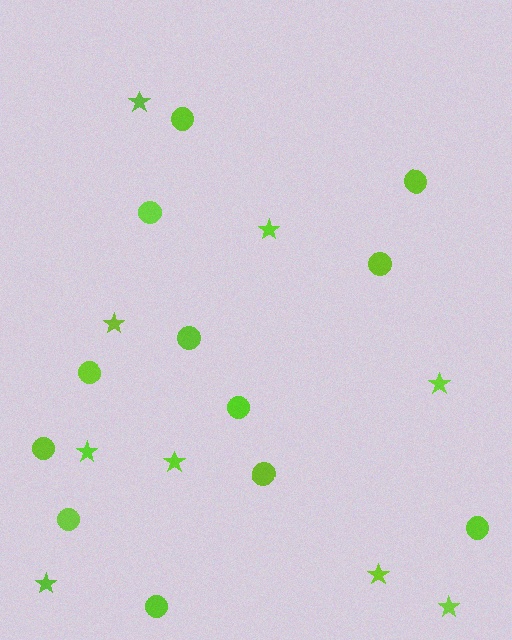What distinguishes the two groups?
There are 2 groups: one group of circles (12) and one group of stars (9).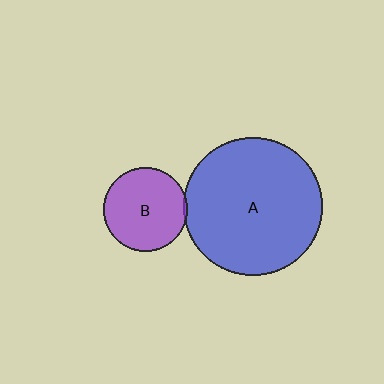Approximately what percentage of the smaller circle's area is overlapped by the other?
Approximately 5%.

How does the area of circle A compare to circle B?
Approximately 2.7 times.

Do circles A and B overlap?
Yes.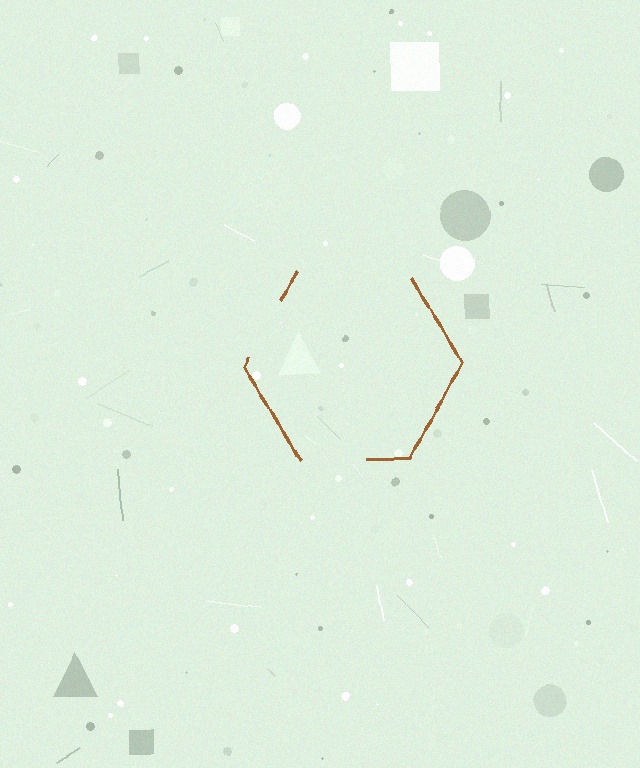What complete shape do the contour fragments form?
The contour fragments form a hexagon.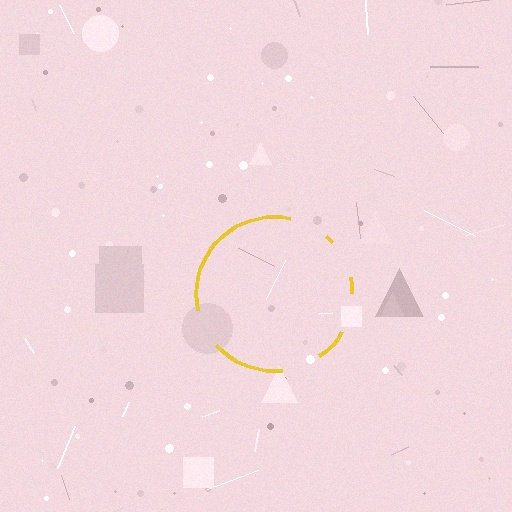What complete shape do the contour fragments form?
The contour fragments form a circle.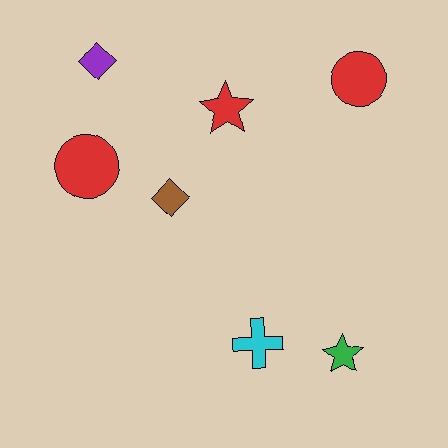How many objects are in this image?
There are 7 objects.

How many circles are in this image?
There are 2 circles.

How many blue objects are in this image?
There are no blue objects.